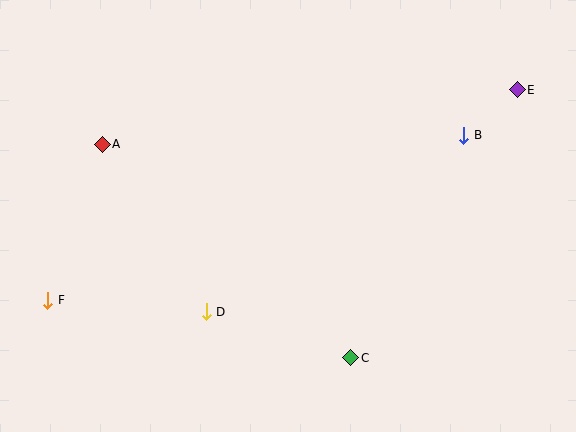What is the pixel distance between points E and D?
The distance between E and D is 382 pixels.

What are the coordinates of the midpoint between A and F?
The midpoint between A and F is at (75, 222).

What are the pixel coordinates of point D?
Point D is at (206, 312).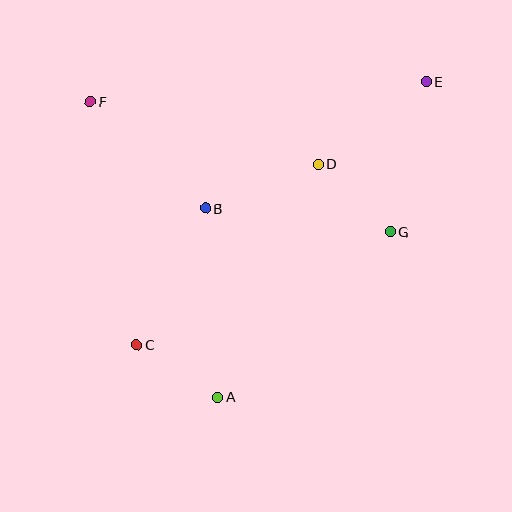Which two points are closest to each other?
Points A and C are closest to each other.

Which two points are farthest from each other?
Points C and E are farthest from each other.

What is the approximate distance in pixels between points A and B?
The distance between A and B is approximately 189 pixels.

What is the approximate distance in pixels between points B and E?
The distance between B and E is approximately 255 pixels.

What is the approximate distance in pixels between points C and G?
The distance between C and G is approximately 277 pixels.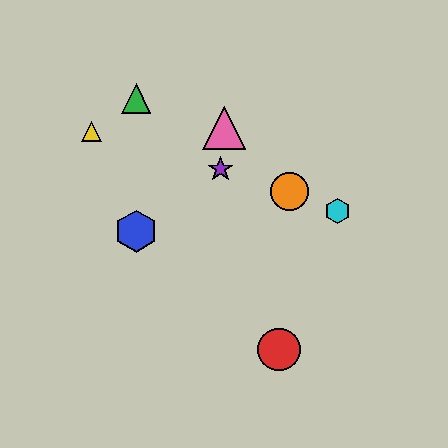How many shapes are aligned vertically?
2 shapes (the blue hexagon, the green triangle) are aligned vertically.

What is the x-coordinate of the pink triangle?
The pink triangle is at x≈224.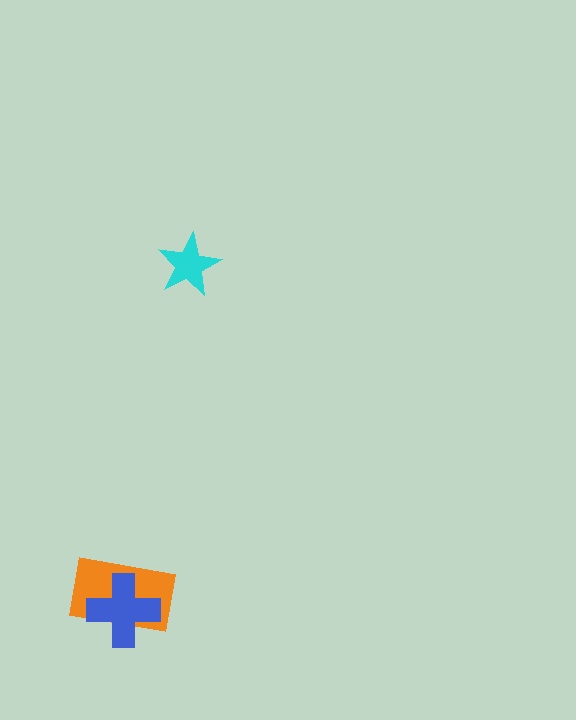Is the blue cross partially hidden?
No, no other shape covers it.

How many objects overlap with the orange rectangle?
1 object overlaps with the orange rectangle.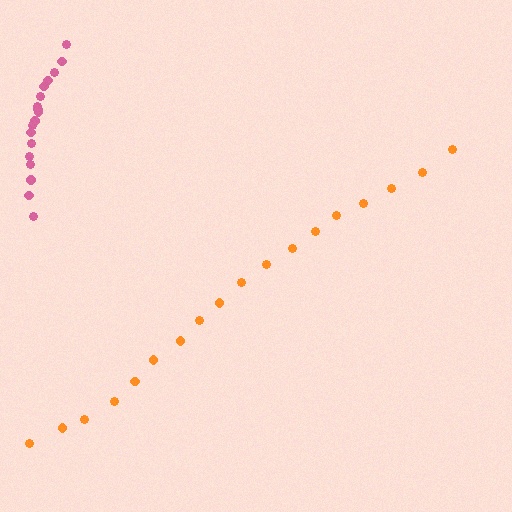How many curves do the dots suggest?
There are 2 distinct paths.